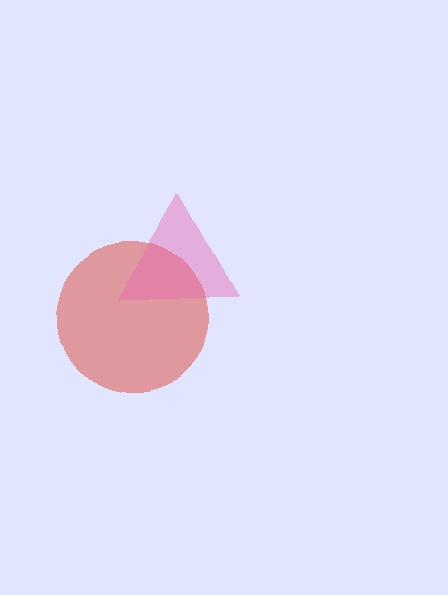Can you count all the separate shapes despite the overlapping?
Yes, there are 2 separate shapes.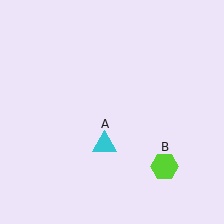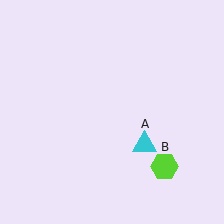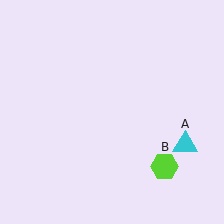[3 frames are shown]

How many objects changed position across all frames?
1 object changed position: cyan triangle (object A).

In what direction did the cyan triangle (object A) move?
The cyan triangle (object A) moved right.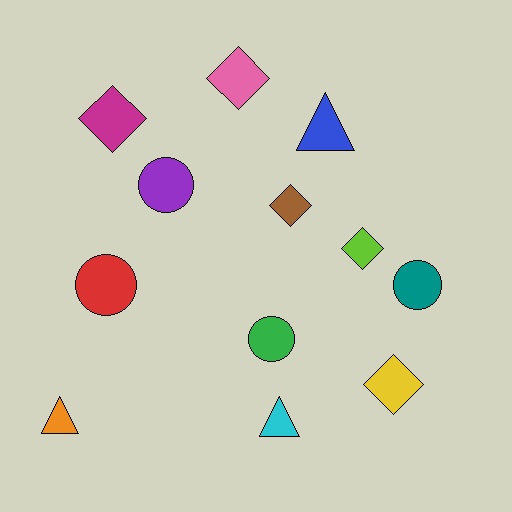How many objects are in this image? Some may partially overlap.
There are 12 objects.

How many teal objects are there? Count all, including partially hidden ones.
There is 1 teal object.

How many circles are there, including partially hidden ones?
There are 4 circles.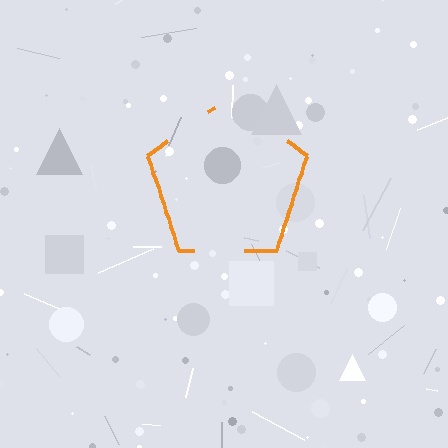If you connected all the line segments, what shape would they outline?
They would outline a pentagon.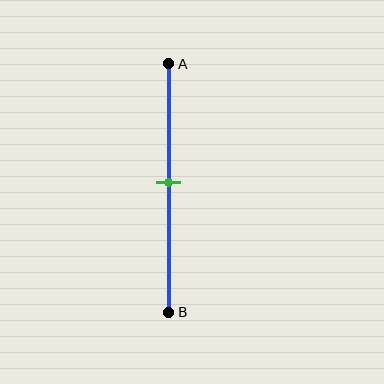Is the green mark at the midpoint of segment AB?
Yes, the mark is approximately at the midpoint.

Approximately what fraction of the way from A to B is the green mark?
The green mark is approximately 50% of the way from A to B.